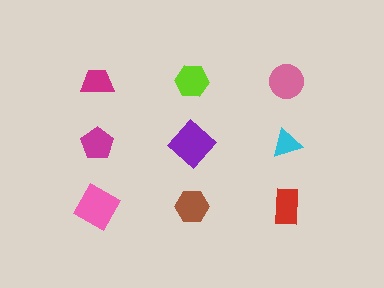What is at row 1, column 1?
A magenta trapezoid.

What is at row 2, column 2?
A purple diamond.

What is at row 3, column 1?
A pink square.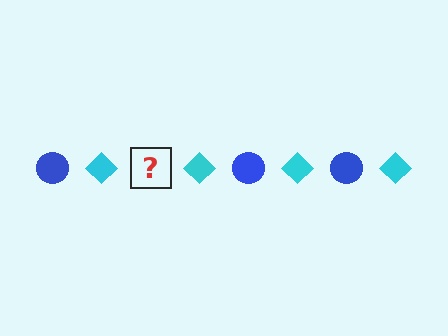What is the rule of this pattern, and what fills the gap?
The rule is that the pattern alternates between blue circle and cyan diamond. The gap should be filled with a blue circle.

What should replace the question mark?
The question mark should be replaced with a blue circle.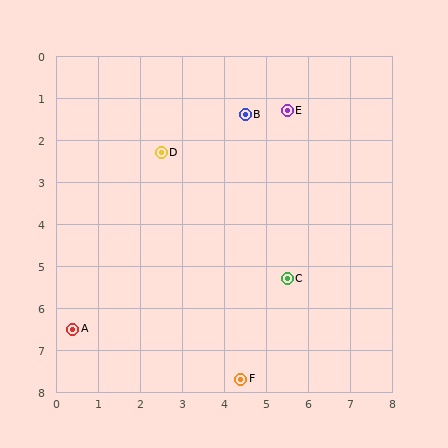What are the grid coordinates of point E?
Point E is at approximately (5.5, 1.3).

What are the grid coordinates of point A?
Point A is at approximately (0.4, 6.5).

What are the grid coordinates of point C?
Point C is at approximately (5.5, 5.3).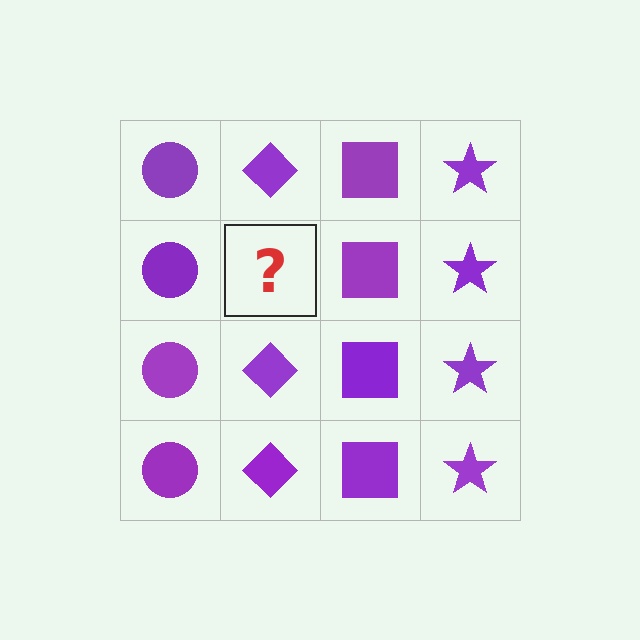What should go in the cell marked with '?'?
The missing cell should contain a purple diamond.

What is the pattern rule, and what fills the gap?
The rule is that each column has a consistent shape. The gap should be filled with a purple diamond.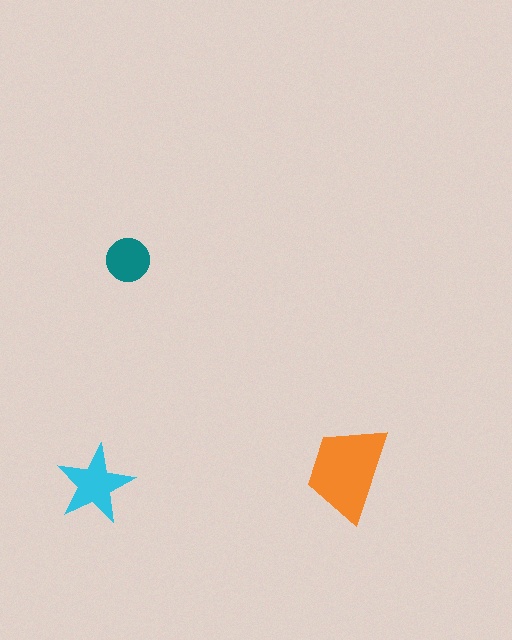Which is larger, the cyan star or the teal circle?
The cyan star.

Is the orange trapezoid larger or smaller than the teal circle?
Larger.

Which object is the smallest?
The teal circle.